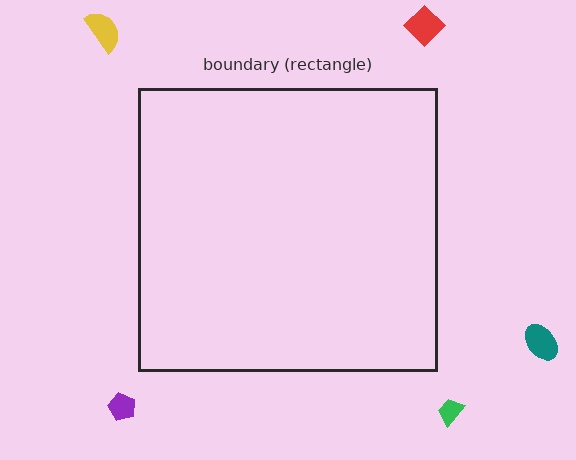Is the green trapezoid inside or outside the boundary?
Outside.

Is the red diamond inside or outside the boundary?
Outside.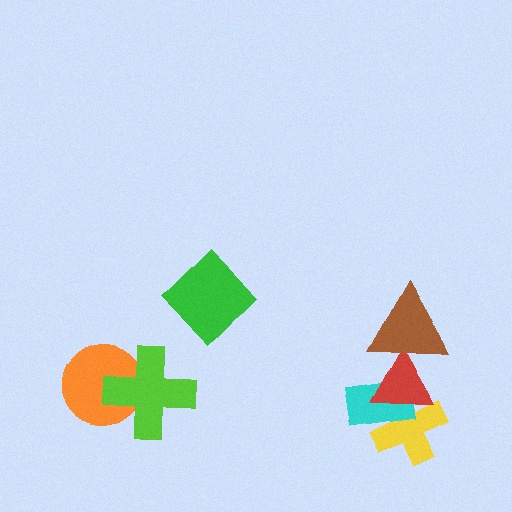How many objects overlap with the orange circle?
1 object overlaps with the orange circle.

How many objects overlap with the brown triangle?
1 object overlaps with the brown triangle.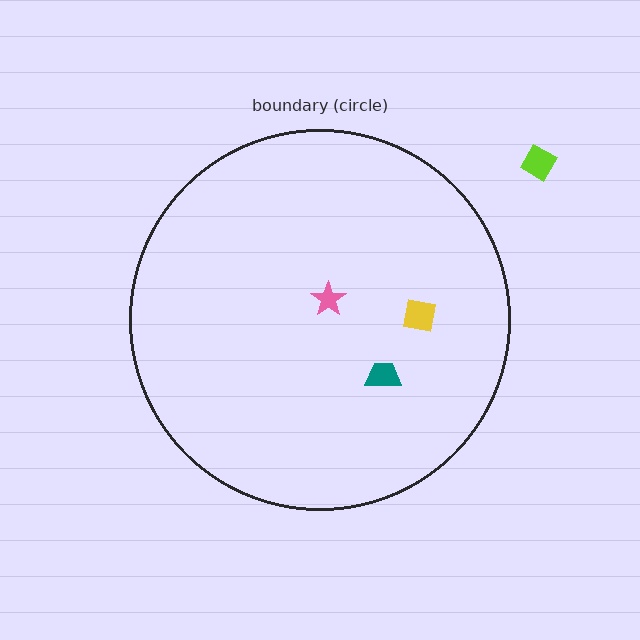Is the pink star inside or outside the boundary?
Inside.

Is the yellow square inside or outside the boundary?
Inside.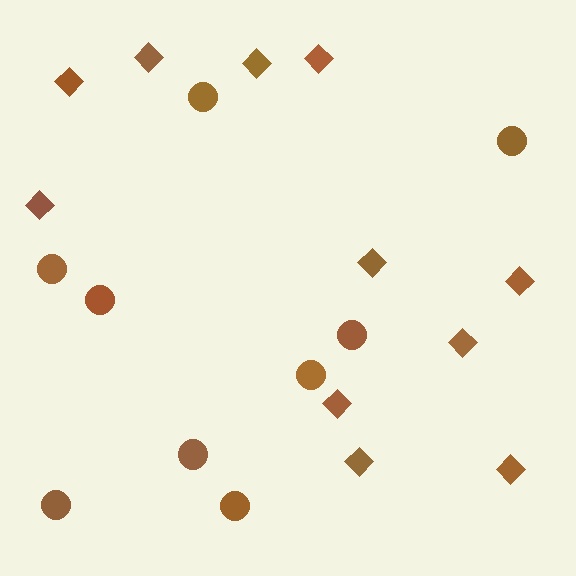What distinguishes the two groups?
There are 2 groups: one group of diamonds (11) and one group of circles (9).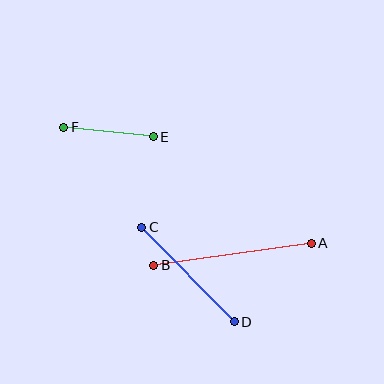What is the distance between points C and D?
The distance is approximately 132 pixels.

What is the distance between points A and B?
The distance is approximately 159 pixels.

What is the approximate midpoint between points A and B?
The midpoint is at approximately (233, 254) pixels.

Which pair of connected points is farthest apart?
Points A and B are farthest apart.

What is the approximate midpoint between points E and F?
The midpoint is at approximately (109, 132) pixels.